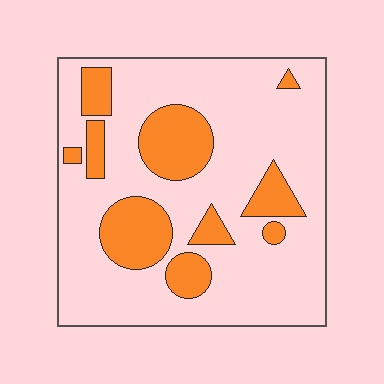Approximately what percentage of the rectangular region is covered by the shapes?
Approximately 25%.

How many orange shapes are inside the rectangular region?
10.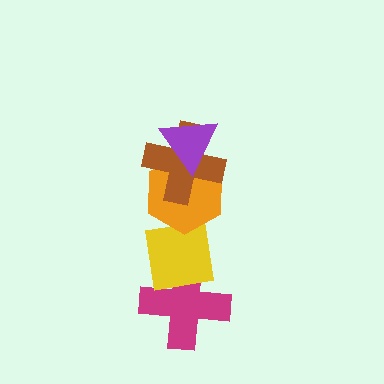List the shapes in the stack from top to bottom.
From top to bottom: the purple triangle, the brown cross, the orange hexagon, the yellow square, the magenta cross.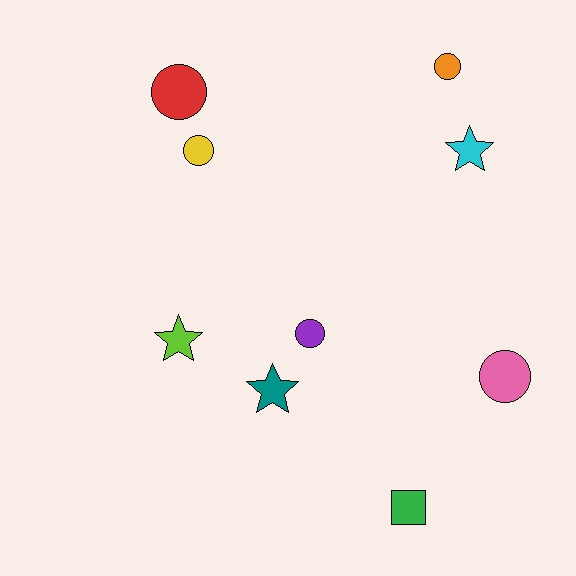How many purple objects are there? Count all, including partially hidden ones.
There is 1 purple object.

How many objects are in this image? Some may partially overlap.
There are 9 objects.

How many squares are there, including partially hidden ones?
There is 1 square.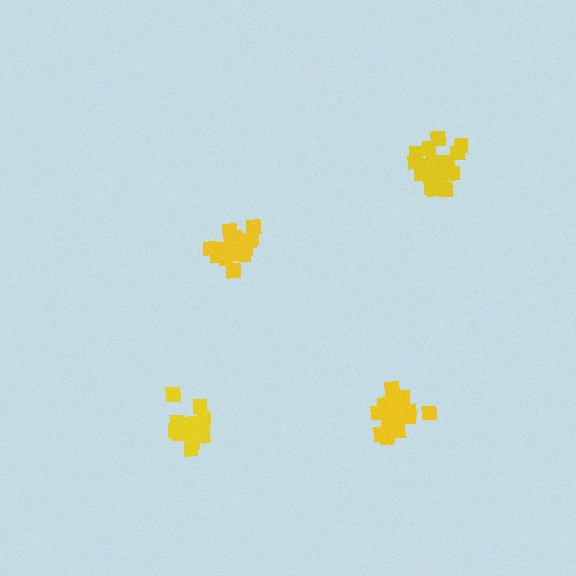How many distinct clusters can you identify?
There are 4 distinct clusters.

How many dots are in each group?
Group 1: 19 dots, Group 2: 20 dots, Group 3: 19 dots, Group 4: 19 dots (77 total).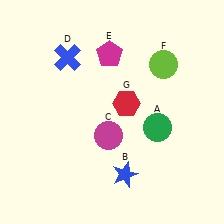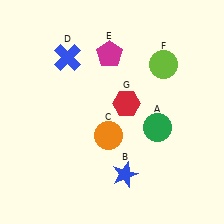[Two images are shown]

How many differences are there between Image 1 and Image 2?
There is 1 difference between the two images.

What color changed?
The circle (C) changed from magenta in Image 1 to orange in Image 2.